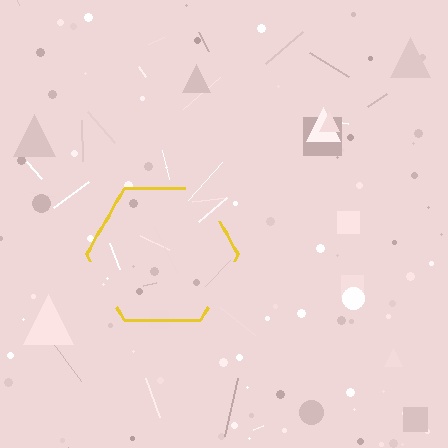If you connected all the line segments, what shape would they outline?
They would outline a hexagon.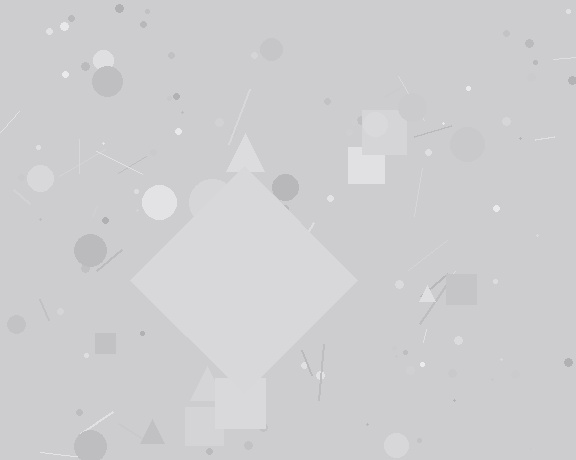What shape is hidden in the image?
A diamond is hidden in the image.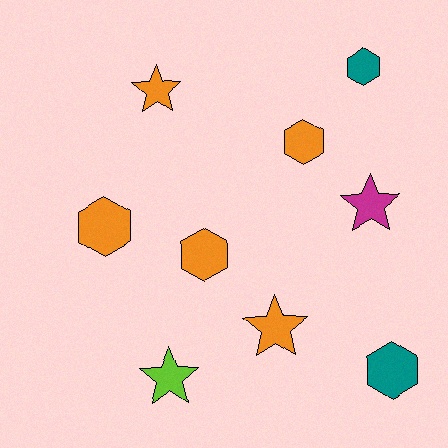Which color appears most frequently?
Orange, with 5 objects.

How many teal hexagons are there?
There are 2 teal hexagons.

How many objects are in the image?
There are 9 objects.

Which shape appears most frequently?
Hexagon, with 5 objects.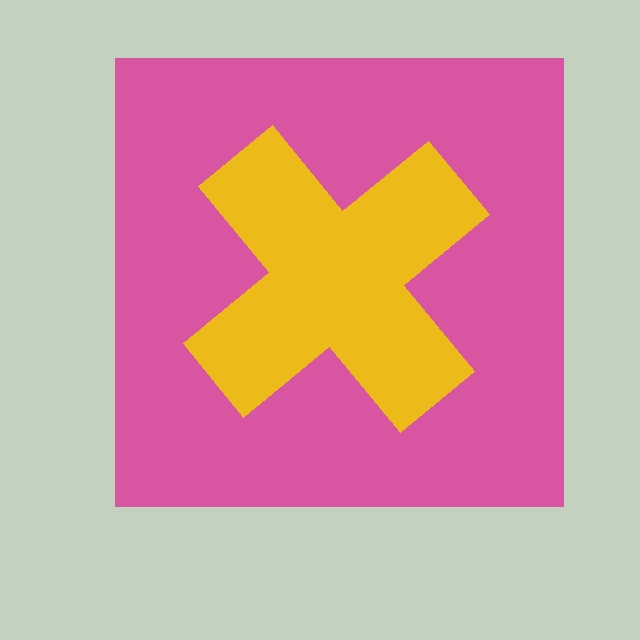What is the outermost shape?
The pink square.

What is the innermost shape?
The yellow cross.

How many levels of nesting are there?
2.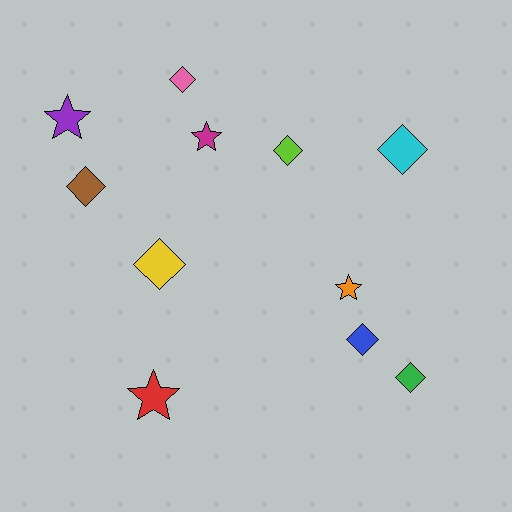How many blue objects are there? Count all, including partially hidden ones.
There is 1 blue object.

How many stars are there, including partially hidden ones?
There are 4 stars.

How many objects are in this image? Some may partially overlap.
There are 11 objects.